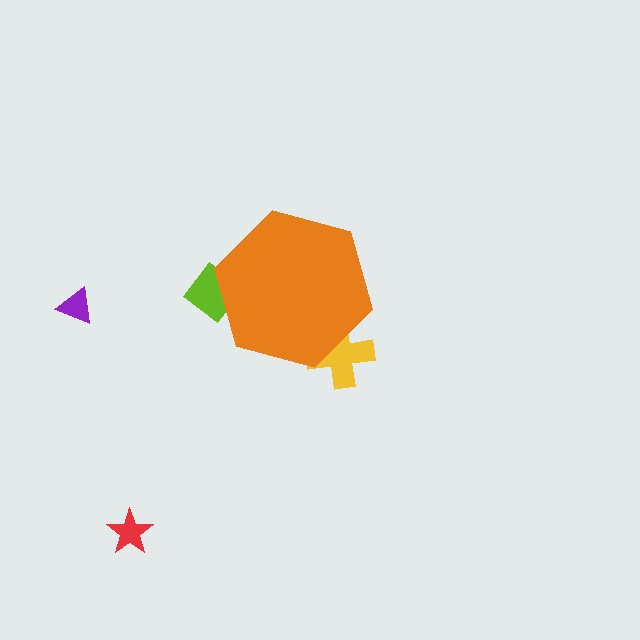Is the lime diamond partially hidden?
Yes, the lime diamond is partially hidden behind the orange hexagon.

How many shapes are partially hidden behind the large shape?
2 shapes are partially hidden.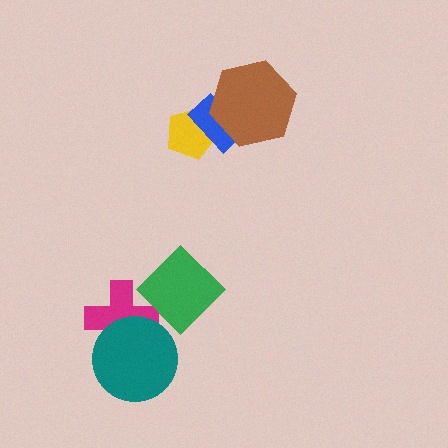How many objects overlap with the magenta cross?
2 objects overlap with the magenta cross.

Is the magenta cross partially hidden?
Yes, it is partially covered by another shape.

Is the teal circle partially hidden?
No, no other shape covers it.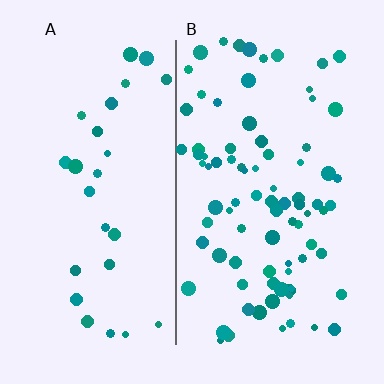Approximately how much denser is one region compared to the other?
Approximately 3.1× — region B over region A.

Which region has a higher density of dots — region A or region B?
B (the right).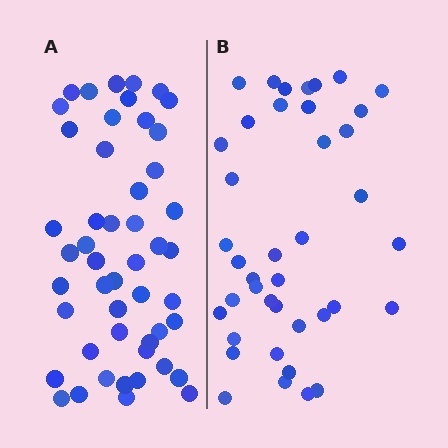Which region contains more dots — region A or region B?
Region A (the left region) has more dots.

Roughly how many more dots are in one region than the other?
Region A has roughly 8 or so more dots than region B.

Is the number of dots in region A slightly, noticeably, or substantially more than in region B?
Region A has only slightly more — the two regions are fairly close. The ratio is roughly 1.2 to 1.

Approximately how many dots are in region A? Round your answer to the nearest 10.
About 50 dots. (The exact count is 49, which rounds to 50.)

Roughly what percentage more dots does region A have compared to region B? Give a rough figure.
About 20% more.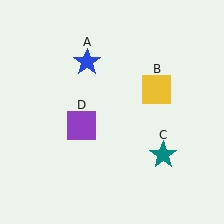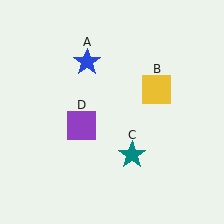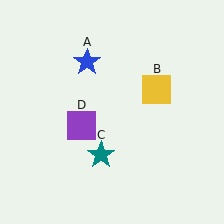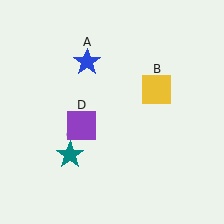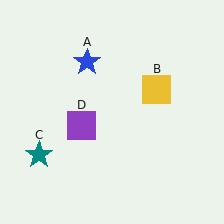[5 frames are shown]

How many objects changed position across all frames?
1 object changed position: teal star (object C).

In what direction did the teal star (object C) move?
The teal star (object C) moved left.